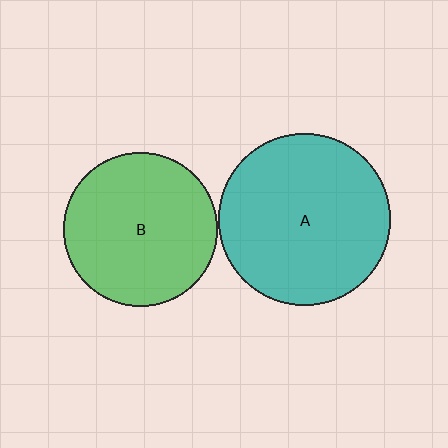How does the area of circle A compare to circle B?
Approximately 1.2 times.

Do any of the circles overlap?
No, none of the circles overlap.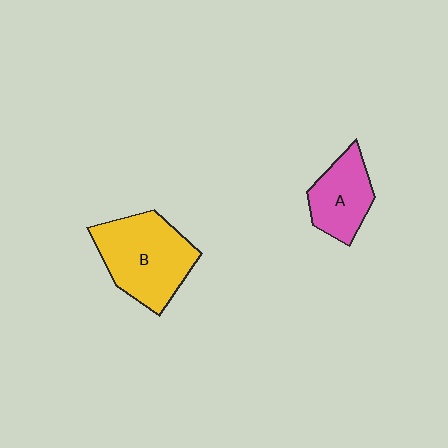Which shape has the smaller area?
Shape A (pink).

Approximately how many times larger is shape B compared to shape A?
Approximately 1.6 times.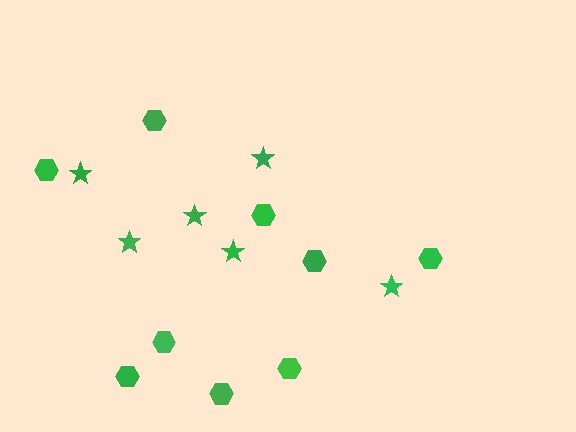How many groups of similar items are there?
There are 2 groups: one group of stars (6) and one group of hexagons (9).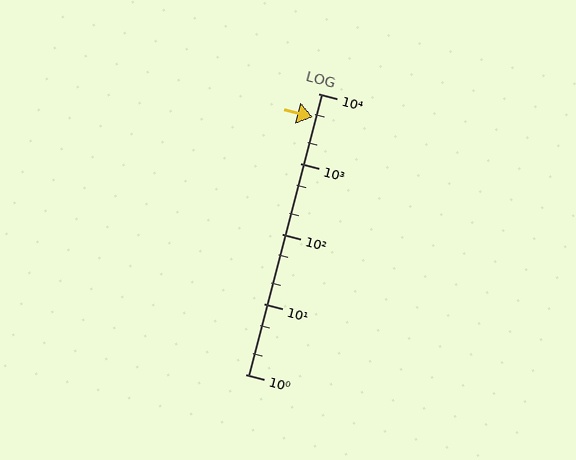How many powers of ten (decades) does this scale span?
The scale spans 4 decades, from 1 to 10000.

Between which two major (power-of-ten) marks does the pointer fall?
The pointer is between 1000 and 10000.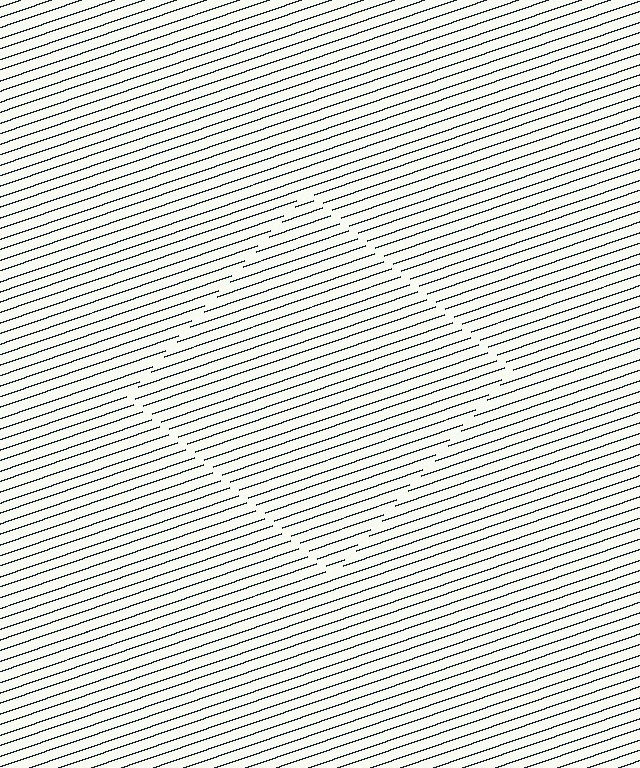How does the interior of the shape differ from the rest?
The interior of the shape contains the same grating, shifted by half a period — the contour is defined by the phase discontinuity where line-ends from the inner and outer gratings abut.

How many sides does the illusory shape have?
4 sides — the line-ends trace a square.